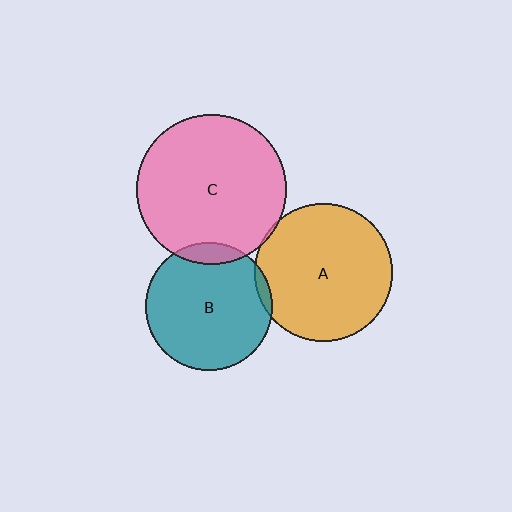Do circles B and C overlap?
Yes.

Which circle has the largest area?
Circle C (pink).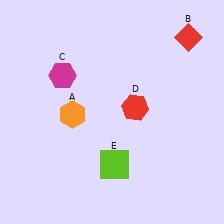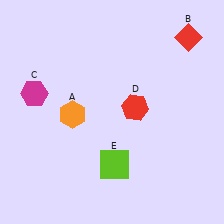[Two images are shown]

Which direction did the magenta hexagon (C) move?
The magenta hexagon (C) moved left.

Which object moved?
The magenta hexagon (C) moved left.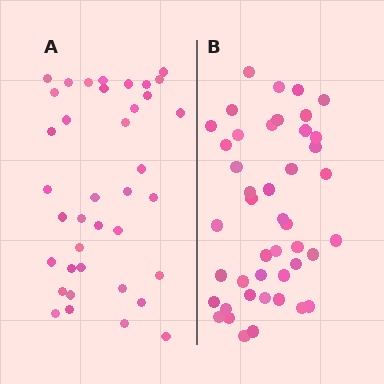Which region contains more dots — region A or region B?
Region B (the right region) has more dots.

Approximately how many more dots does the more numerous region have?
Region B has about 6 more dots than region A.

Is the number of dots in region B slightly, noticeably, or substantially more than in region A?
Region B has only slightly more — the two regions are fairly close. The ratio is roughly 1.2 to 1.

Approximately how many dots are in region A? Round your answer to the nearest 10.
About 40 dots. (The exact count is 38, which rounds to 40.)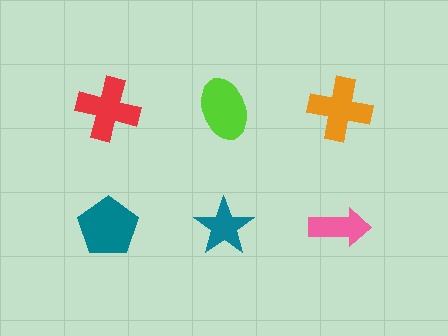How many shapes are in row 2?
3 shapes.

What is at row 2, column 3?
A pink arrow.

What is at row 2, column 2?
A teal star.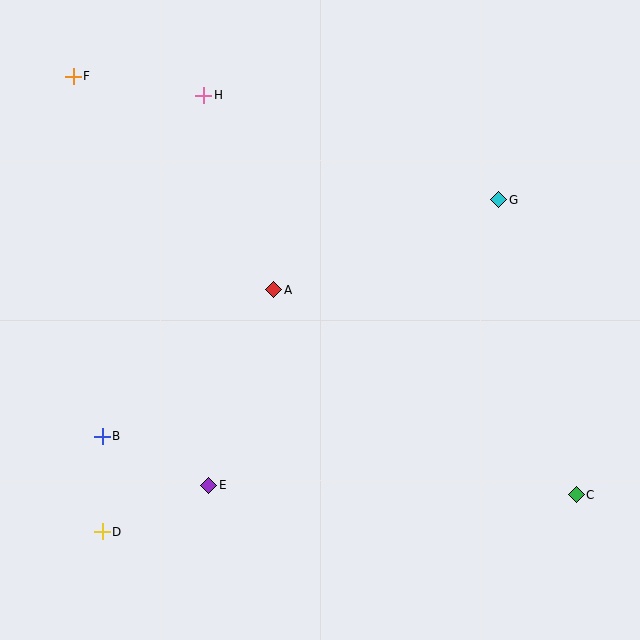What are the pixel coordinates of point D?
Point D is at (102, 532).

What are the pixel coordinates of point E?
Point E is at (209, 485).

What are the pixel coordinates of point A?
Point A is at (274, 290).